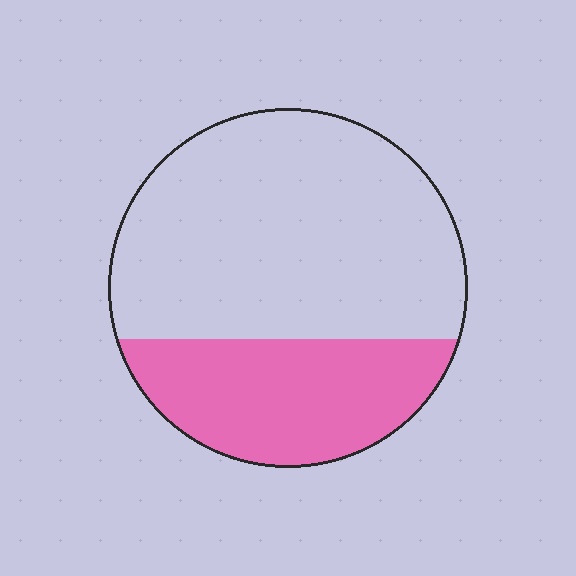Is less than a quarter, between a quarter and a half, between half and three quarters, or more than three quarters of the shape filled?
Between a quarter and a half.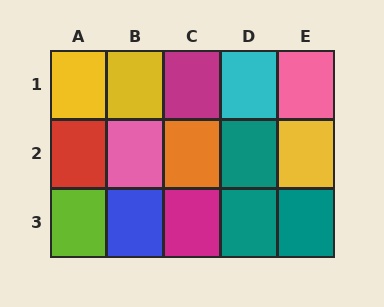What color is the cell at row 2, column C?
Orange.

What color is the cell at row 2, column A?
Red.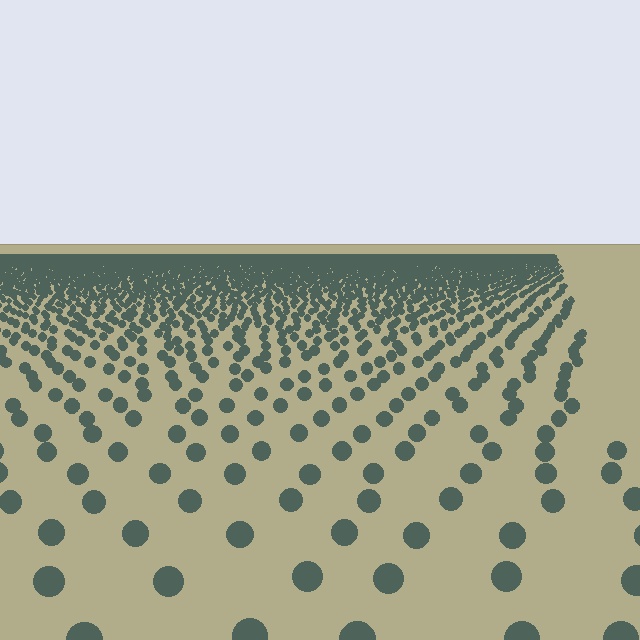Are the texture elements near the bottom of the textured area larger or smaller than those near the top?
Larger. Near the bottom, elements are closer to the viewer and appear at a bigger on-screen size.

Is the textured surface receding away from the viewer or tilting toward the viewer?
The surface is receding away from the viewer. Texture elements get smaller and denser toward the top.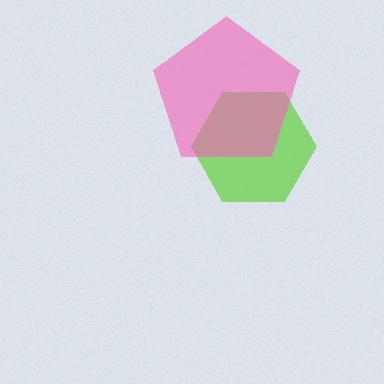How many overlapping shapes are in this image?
There are 2 overlapping shapes in the image.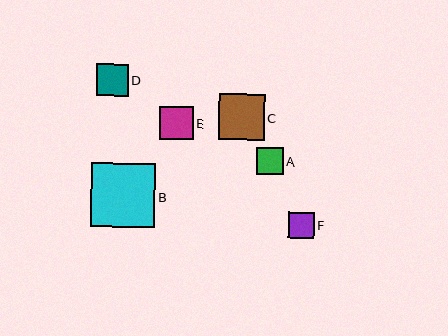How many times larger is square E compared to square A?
Square E is approximately 1.2 times the size of square A.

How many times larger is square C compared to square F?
Square C is approximately 1.8 times the size of square F.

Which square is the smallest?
Square F is the smallest with a size of approximately 26 pixels.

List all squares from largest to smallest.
From largest to smallest: B, C, E, D, A, F.